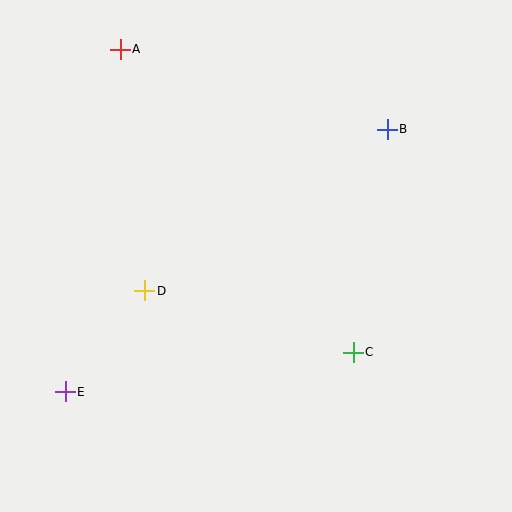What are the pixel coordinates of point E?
Point E is at (65, 392).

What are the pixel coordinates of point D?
Point D is at (145, 291).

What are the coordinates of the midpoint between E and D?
The midpoint between E and D is at (105, 341).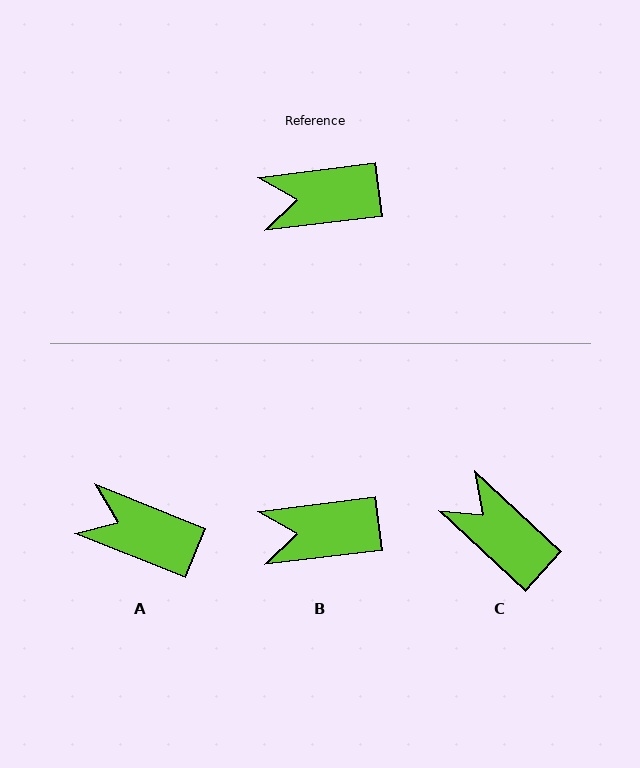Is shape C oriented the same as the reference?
No, it is off by about 50 degrees.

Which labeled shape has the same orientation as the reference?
B.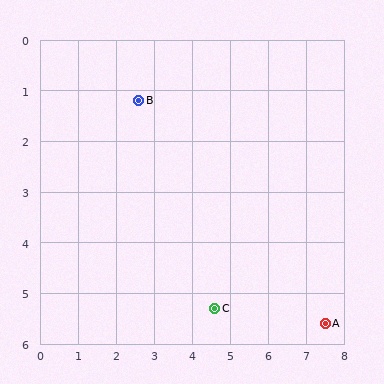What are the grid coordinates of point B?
Point B is at approximately (2.6, 1.2).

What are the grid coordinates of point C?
Point C is at approximately (4.6, 5.3).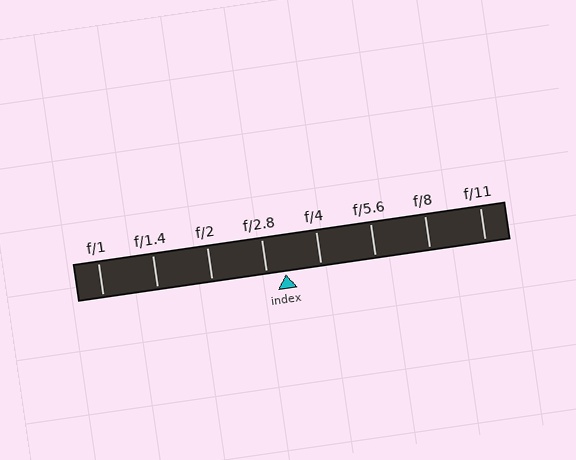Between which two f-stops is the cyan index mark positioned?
The index mark is between f/2.8 and f/4.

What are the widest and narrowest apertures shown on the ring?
The widest aperture shown is f/1 and the narrowest is f/11.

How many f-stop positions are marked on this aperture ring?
There are 8 f-stop positions marked.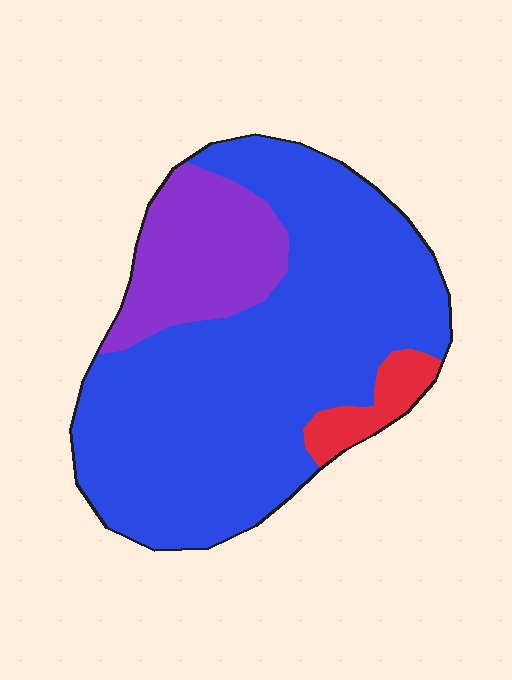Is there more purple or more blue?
Blue.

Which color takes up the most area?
Blue, at roughly 75%.